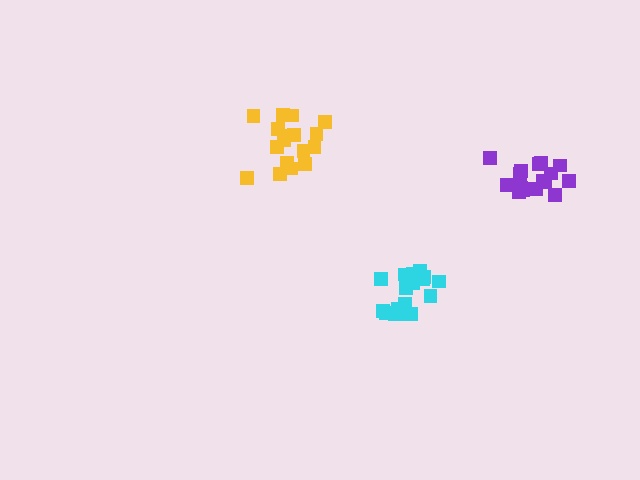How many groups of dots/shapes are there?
There are 3 groups.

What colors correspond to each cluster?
The clusters are colored: purple, yellow, cyan.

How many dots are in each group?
Group 1: 17 dots, Group 2: 17 dots, Group 3: 17 dots (51 total).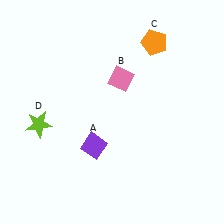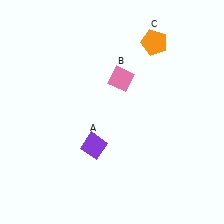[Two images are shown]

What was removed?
The lime star (D) was removed in Image 2.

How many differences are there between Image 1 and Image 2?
There is 1 difference between the two images.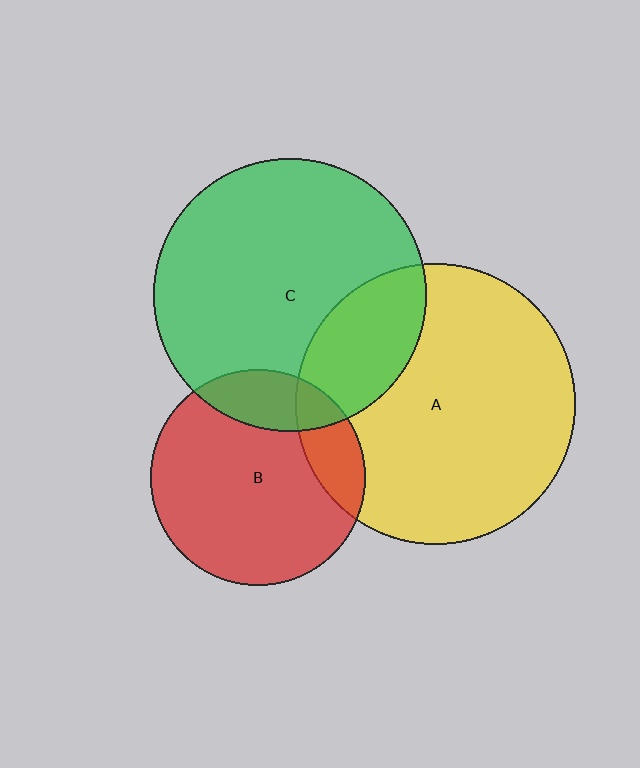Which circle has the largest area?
Circle A (yellow).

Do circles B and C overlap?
Yes.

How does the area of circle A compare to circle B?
Approximately 1.7 times.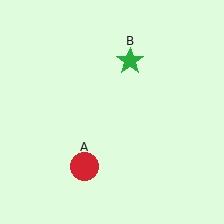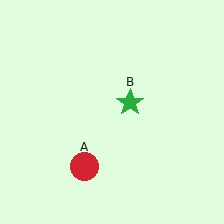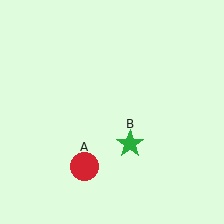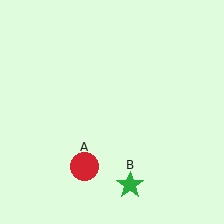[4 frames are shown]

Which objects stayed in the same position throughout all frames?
Red circle (object A) remained stationary.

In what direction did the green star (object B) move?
The green star (object B) moved down.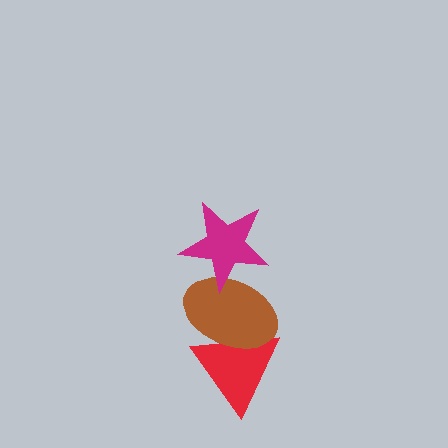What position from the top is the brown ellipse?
The brown ellipse is 2nd from the top.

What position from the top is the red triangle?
The red triangle is 3rd from the top.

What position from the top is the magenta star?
The magenta star is 1st from the top.